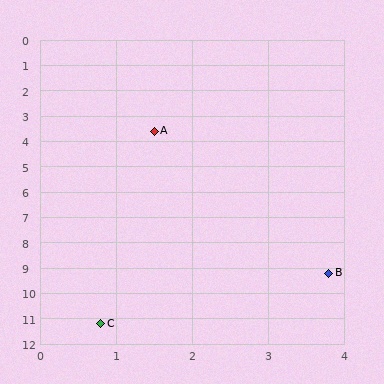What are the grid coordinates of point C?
Point C is at approximately (0.8, 11.2).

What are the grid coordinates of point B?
Point B is at approximately (3.8, 9.2).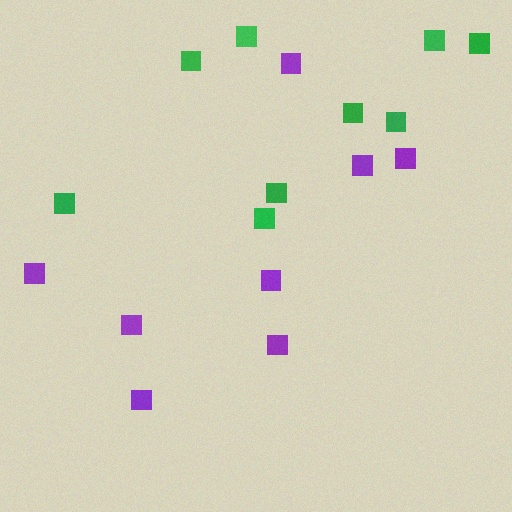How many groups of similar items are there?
There are 2 groups: one group of green squares (9) and one group of purple squares (8).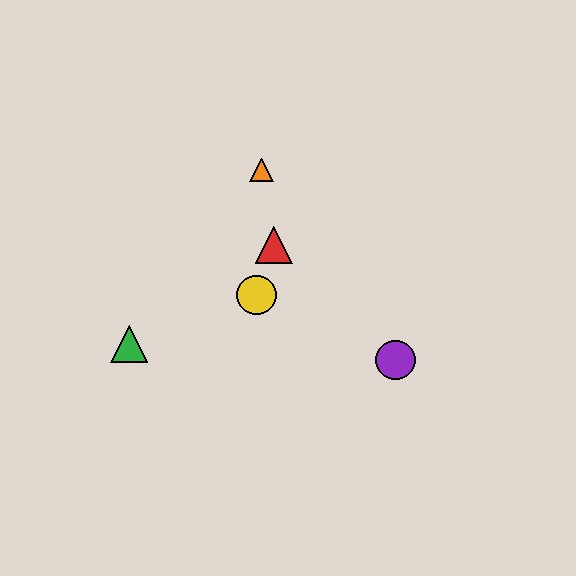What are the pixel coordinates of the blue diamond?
The blue diamond is at (254, 296).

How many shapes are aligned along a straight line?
3 shapes (the blue diamond, the green triangle, the yellow circle) are aligned along a straight line.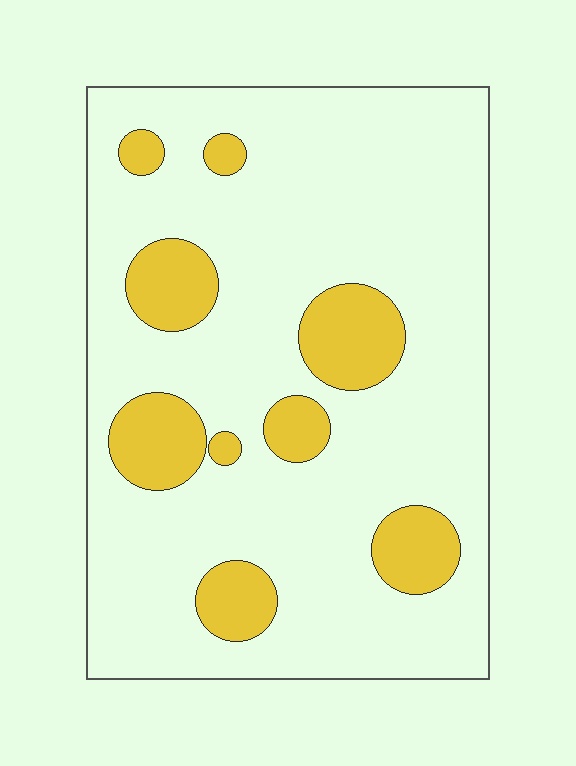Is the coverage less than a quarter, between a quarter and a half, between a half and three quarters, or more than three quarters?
Less than a quarter.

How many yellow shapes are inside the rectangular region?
9.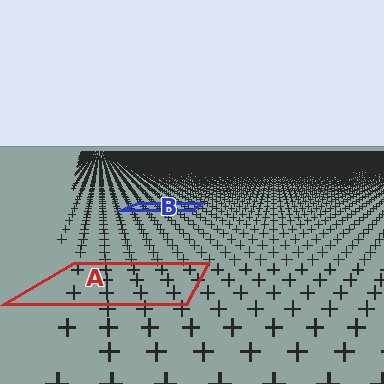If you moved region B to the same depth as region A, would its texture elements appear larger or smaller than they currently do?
They would appear larger. At a closer depth, the same texture elements are projected at a bigger on-screen size.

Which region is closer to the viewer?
Region A is closer. The texture elements there are larger and more spread out.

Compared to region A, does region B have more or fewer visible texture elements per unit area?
Region B has more texture elements per unit area — they are packed more densely because it is farther away.